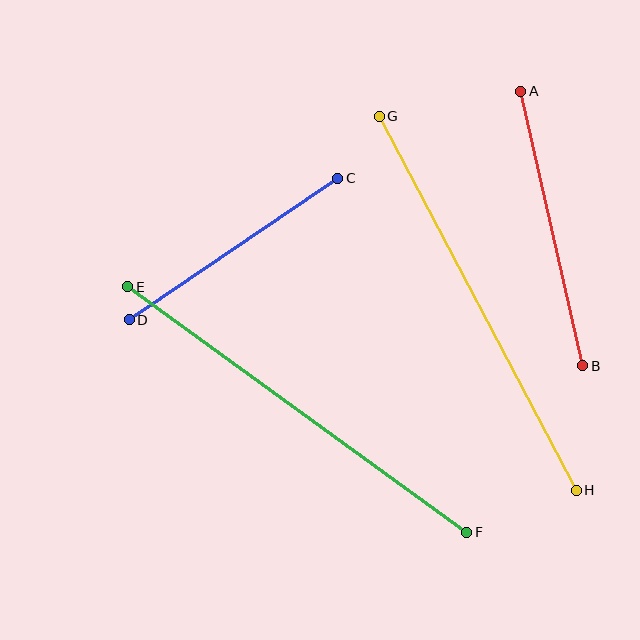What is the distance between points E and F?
The distance is approximately 419 pixels.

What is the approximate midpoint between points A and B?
The midpoint is at approximately (552, 228) pixels.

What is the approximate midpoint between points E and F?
The midpoint is at approximately (297, 409) pixels.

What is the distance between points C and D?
The distance is approximately 252 pixels.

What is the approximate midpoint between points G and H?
The midpoint is at approximately (478, 303) pixels.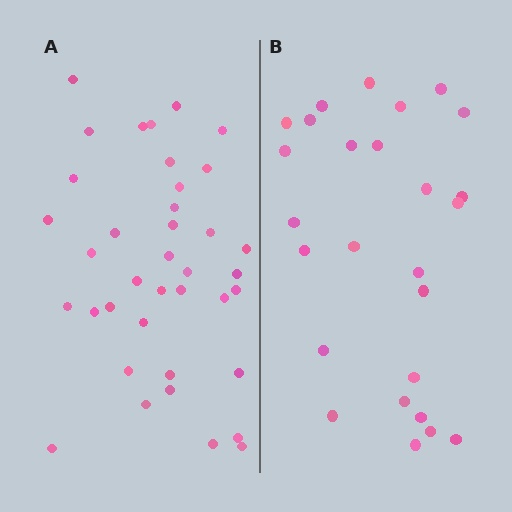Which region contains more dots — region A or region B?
Region A (the left region) has more dots.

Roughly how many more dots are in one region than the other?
Region A has roughly 12 or so more dots than region B.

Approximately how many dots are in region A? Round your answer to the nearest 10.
About 40 dots. (The exact count is 38, which rounds to 40.)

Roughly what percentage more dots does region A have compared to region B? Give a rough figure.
About 45% more.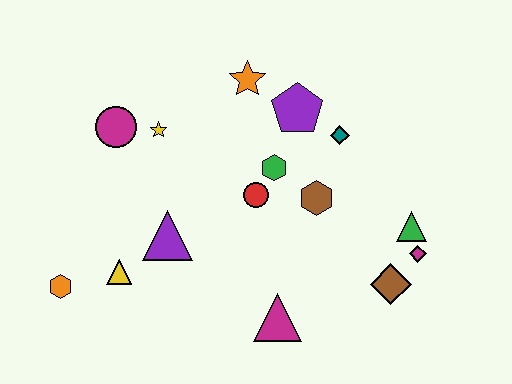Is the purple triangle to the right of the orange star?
No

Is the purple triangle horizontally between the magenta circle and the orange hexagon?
No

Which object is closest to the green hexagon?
The red circle is closest to the green hexagon.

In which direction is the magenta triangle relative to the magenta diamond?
The magenta triangle is to the left of the magenta diamond.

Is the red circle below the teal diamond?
Yes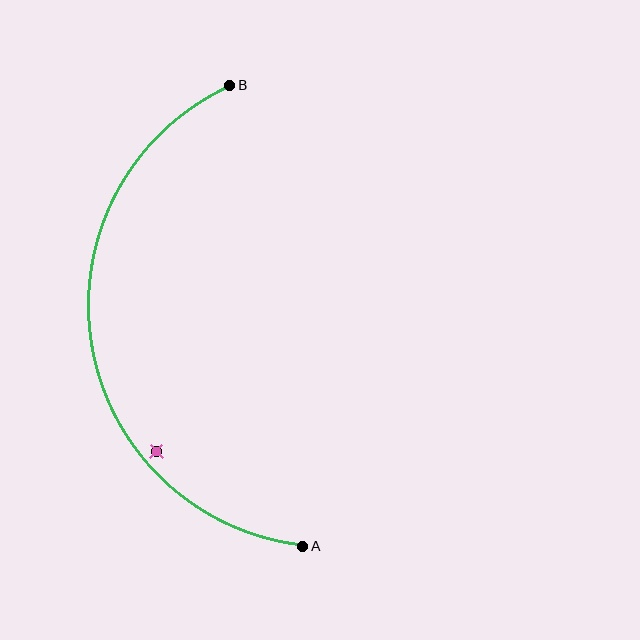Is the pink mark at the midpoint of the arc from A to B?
No — the pink mark does not lie on the arc at all. It sits slightly inside the curve.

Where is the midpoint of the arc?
The arc midpoint is the point on the curve farthest from the straight line joining A and B. It sits to the left of that line.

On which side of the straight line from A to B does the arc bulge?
The arc bulges to the left of the straight line connecting A and B.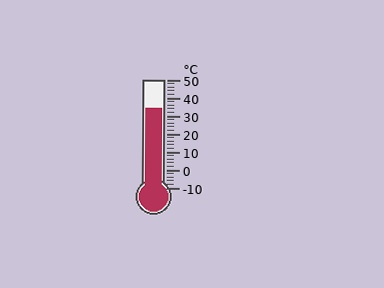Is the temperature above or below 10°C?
The temperature is above 10°C.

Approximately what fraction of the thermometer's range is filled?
The thermometer is filled to approximately 75% of its range.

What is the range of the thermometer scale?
The thermometer scale ranges from -10°C to 50°C.